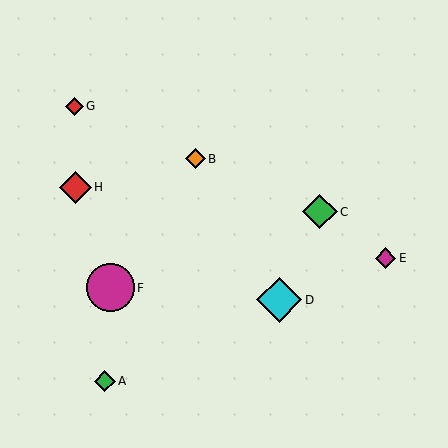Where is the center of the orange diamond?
The center of the orange diamond is at (195, 159).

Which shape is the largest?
The magenta circle (labeled F) is the largest.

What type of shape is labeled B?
Shape B is an orange diamond.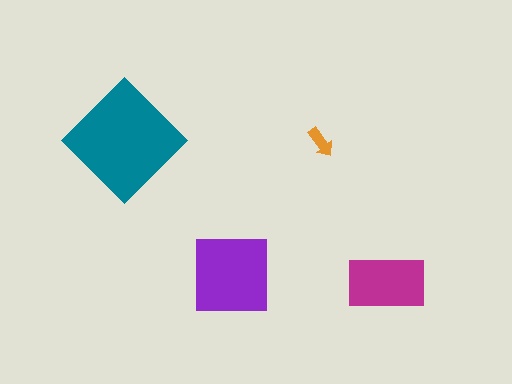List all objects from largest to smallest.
The teal diamond, the purple square, the magenta rectangle, the orange arrow.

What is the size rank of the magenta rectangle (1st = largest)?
3rd.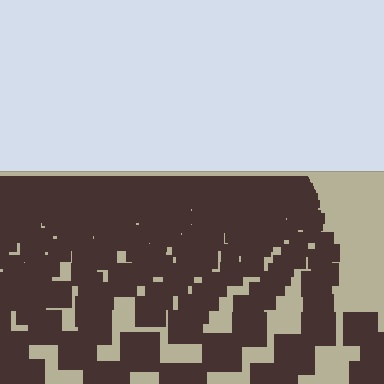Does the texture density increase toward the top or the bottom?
Density increases toward the top.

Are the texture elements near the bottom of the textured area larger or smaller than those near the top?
Larger. Near the bottom, elements are closer to the viewer and appear at a bigger on-screen size.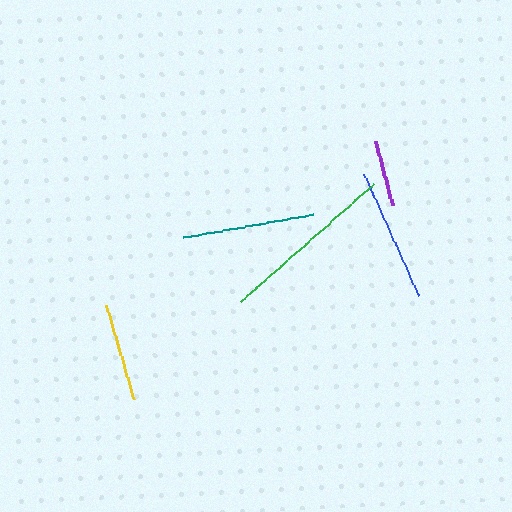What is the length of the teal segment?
The teal segment is approximately 131 pixels long.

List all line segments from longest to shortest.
From longest to shortest: green, blue, teal, yellow, purple.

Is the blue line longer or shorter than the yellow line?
The blue line is longer than the yellow line.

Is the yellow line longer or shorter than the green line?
The green line is longer than the yellow line.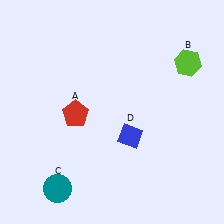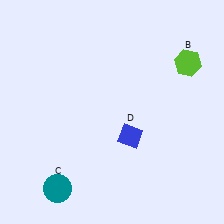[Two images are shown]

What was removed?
The red pentagon (A) was removed in Image 2.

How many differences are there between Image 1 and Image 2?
There is 1 difference between the two images.